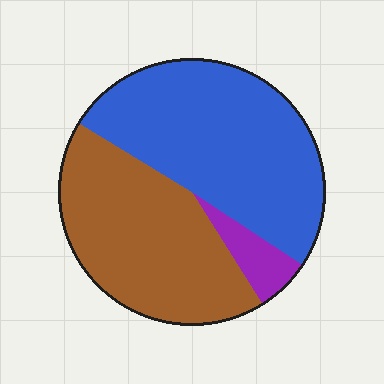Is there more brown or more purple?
Brown.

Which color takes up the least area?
Purple, at roughly 5%.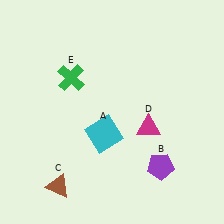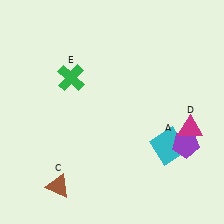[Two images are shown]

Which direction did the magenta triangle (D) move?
The magenta triangle (D) moved right.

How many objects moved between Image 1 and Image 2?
3 objects moved between the two images.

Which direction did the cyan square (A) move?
The cyan square (A) moved right.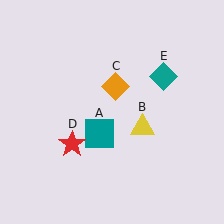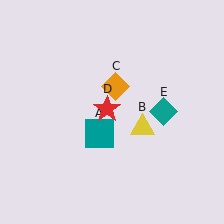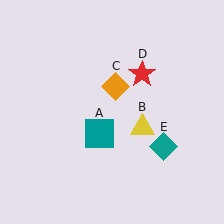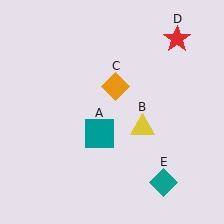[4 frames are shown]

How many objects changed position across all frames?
2 objects changed position: red star (object D), teal diamond (object E).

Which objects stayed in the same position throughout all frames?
Teal square (object A) and yellow triangle (object B) and orange diamond (object C) remained stationary.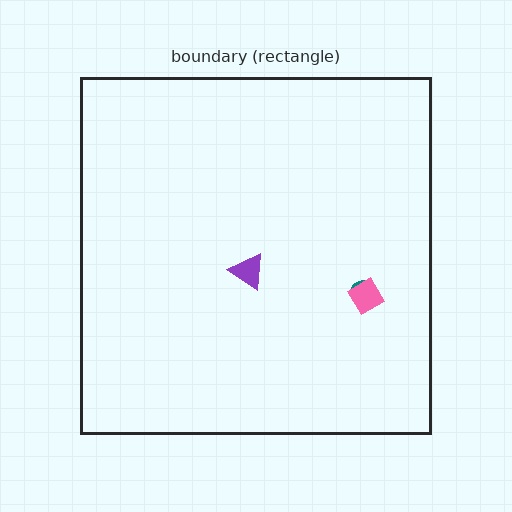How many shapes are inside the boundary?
3 inside, 0 outside.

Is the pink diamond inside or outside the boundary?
Inside.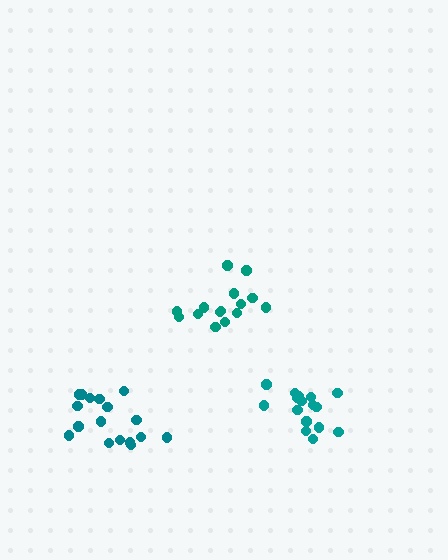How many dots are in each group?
Group 1: 17 dots, Group 2: 16 dots, Group 3: 15 dots (48 total).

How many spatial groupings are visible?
There are 3 spatial groupings.